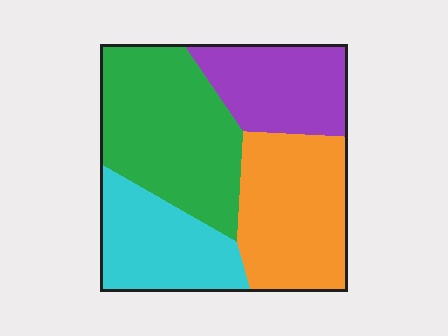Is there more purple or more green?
Green.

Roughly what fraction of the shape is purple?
Purple takes up between a sixth and a third of the shape.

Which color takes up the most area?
Green, at roughly 35%.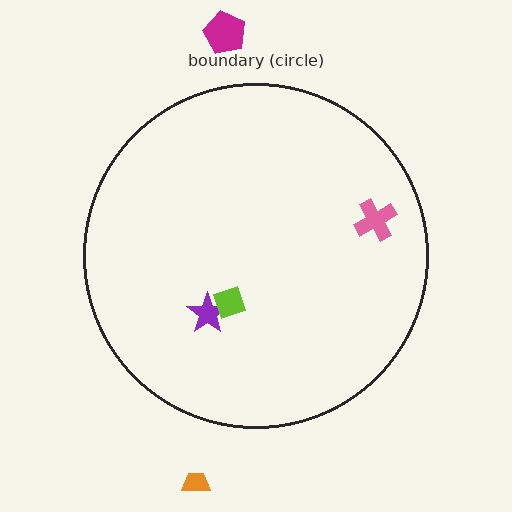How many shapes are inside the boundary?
3 inside, 2 outside.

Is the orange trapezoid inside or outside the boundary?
Outside.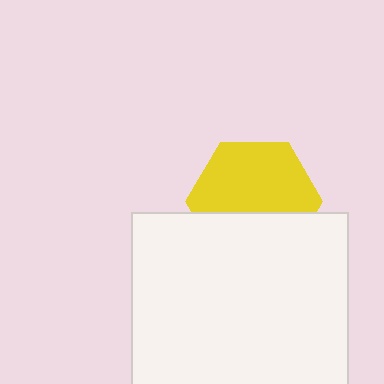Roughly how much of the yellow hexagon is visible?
About half of it is visible (roughly 61%).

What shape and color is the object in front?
The object in front is a white square.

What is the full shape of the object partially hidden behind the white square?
The partially hidden object is a yellow hexagon.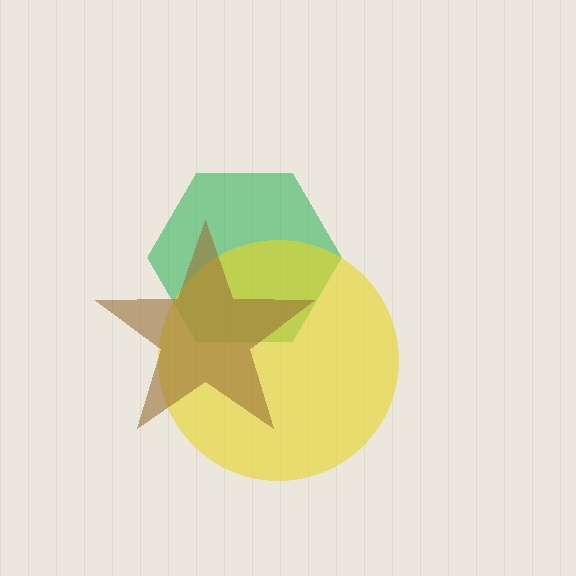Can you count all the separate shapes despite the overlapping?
Yes, there are 3 separate shapes.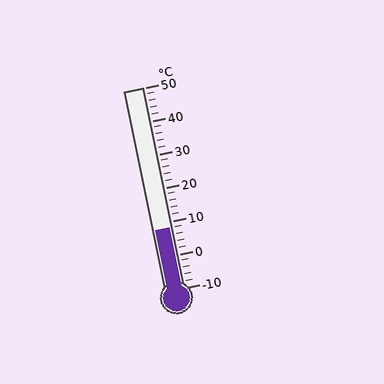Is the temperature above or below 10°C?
The temperature is below 10°C.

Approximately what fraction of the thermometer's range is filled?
The thermometer is filled to approximately 30% of its range.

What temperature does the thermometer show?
The thermometer shows approximately 8°C.